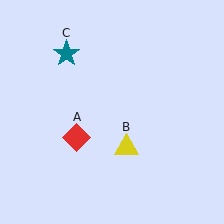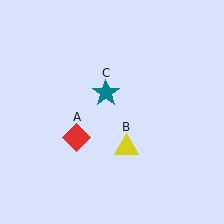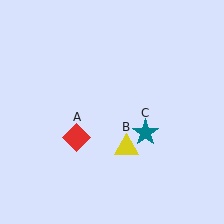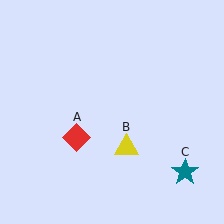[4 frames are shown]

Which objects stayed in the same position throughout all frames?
Red diamond (object A) and yellow triangle (object B) remained stationary.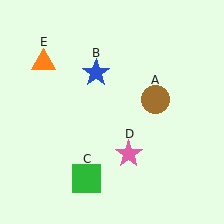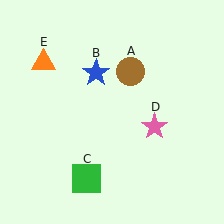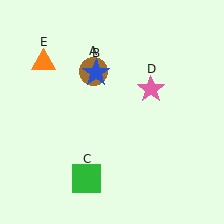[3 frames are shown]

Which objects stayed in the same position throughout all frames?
Blue star (object B) and green square (object C) and orange triangle (object E) remained stationary.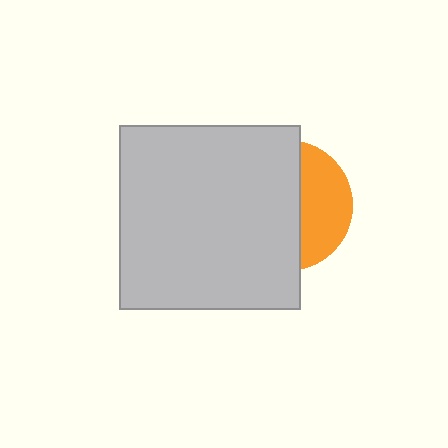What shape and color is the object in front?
The object in front is a light gray rectangle.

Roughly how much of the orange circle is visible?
A small part of it is visible (roughly 36%).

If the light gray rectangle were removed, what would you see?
You would see the complete orange circle.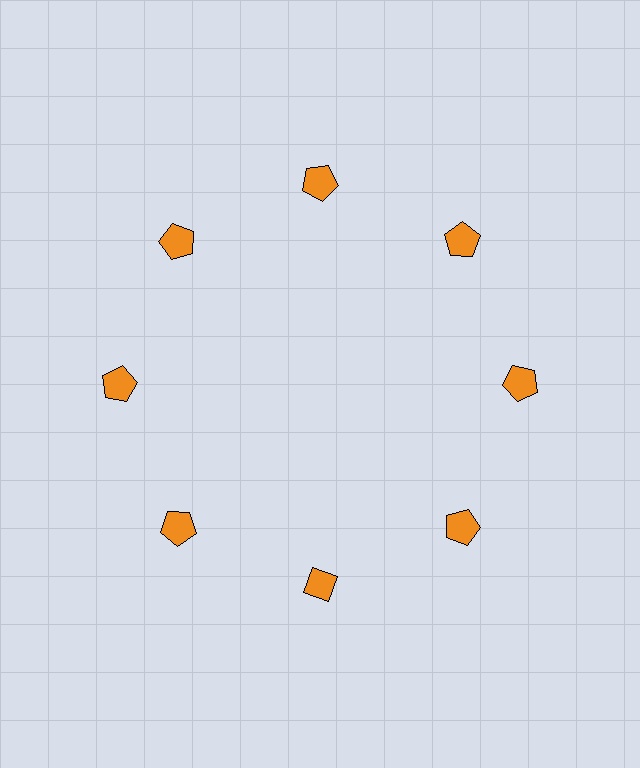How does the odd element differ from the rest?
It has a different shape: diamond instead of pentagon.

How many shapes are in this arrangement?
There are 8 shapes arranged in a ring pattern.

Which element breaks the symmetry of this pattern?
The orange diamond at roughly the 6 o'clock position breaks the symmetry. All other shapes are orange pentagons.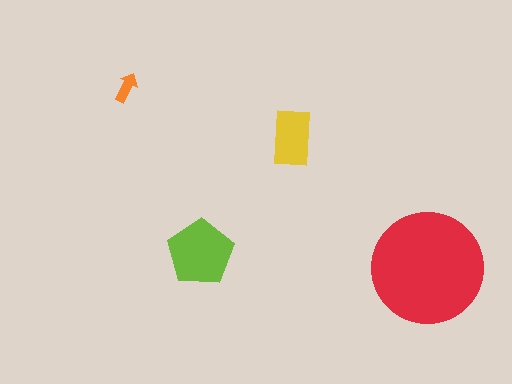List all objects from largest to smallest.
The red circle, the lime pentagon, the yellow rectangle, the orange arrow.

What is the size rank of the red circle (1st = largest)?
1st.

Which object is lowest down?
The red circle is bottommost.